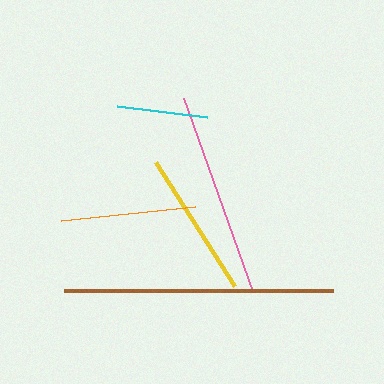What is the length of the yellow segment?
The yellow segment is approximately 147 pixels long.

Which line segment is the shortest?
The cyan line is the shortest at approximately 91 pixels.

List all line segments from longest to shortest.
From longest to shortest: brown, pink, yellow, orange, cyan.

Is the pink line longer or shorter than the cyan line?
The pink line is longer than the cyan line.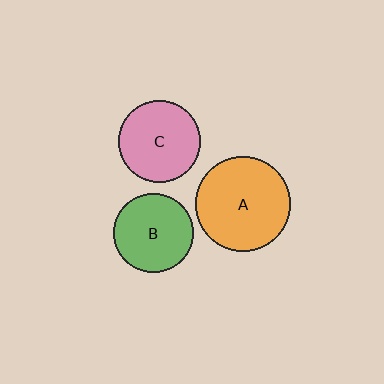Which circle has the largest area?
Circle A (orange).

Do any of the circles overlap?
No, none of the circles overlap.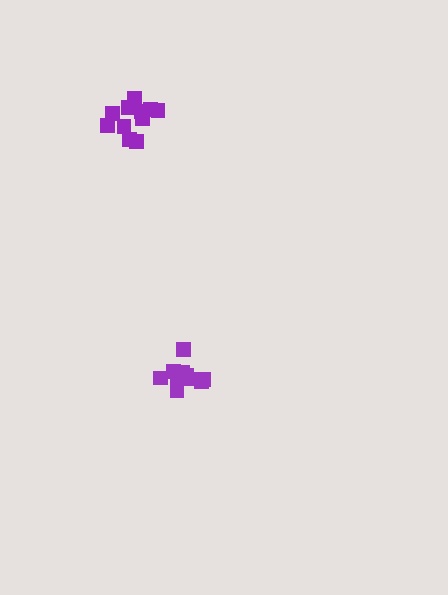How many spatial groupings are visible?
There are 2 spatial groupings.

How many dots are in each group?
Group 1: 11 dots, Group 2: 11 dots (22 total).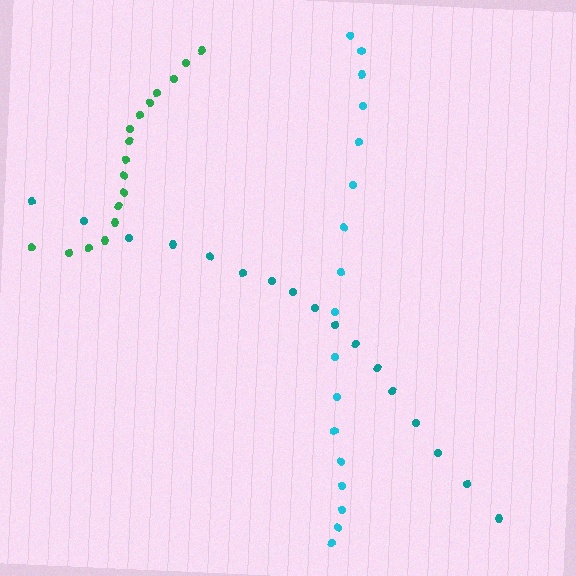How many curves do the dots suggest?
There are 3 distinct paths.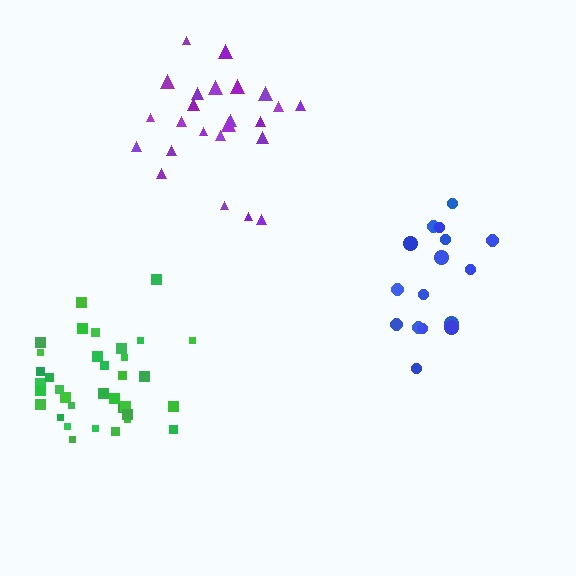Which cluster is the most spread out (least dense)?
Blue.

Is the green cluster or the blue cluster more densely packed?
Green.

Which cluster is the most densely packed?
Green.